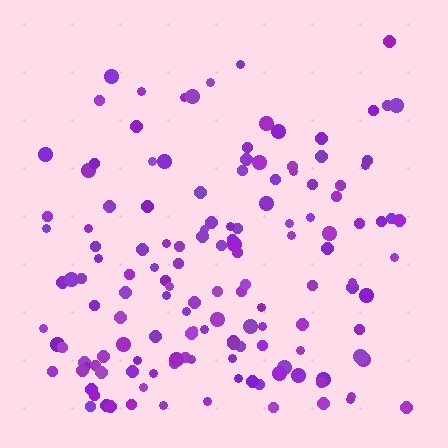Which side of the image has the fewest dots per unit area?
The top.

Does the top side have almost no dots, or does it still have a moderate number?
Still a moderate number, just noticeably fewer than the bottom.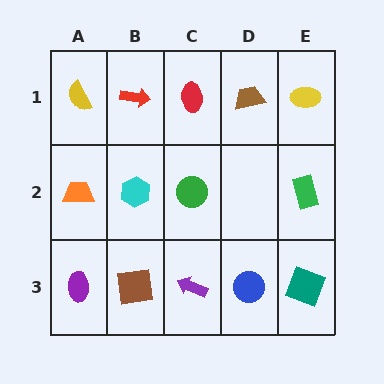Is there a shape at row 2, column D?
No, that cell is empty.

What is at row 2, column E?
A green rectangle.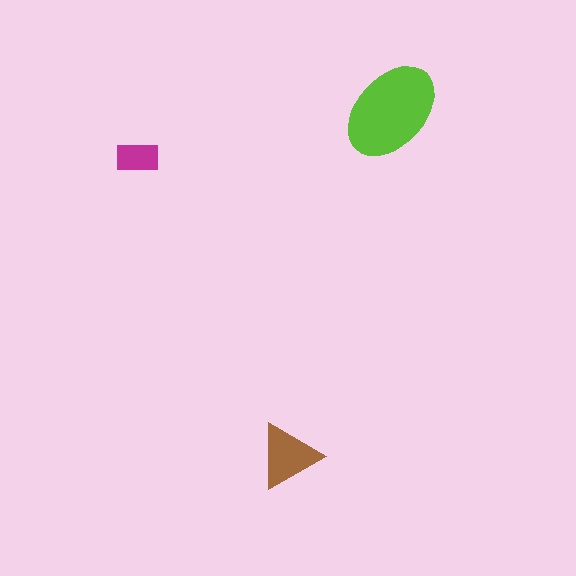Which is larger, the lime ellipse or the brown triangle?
The lime ellipse.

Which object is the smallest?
The magenta rectangle.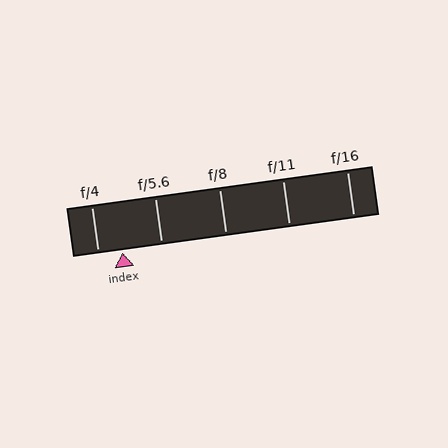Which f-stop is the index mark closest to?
The index mark is closest to f/4.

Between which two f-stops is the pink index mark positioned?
The index mark is between f/4 and f/5.6.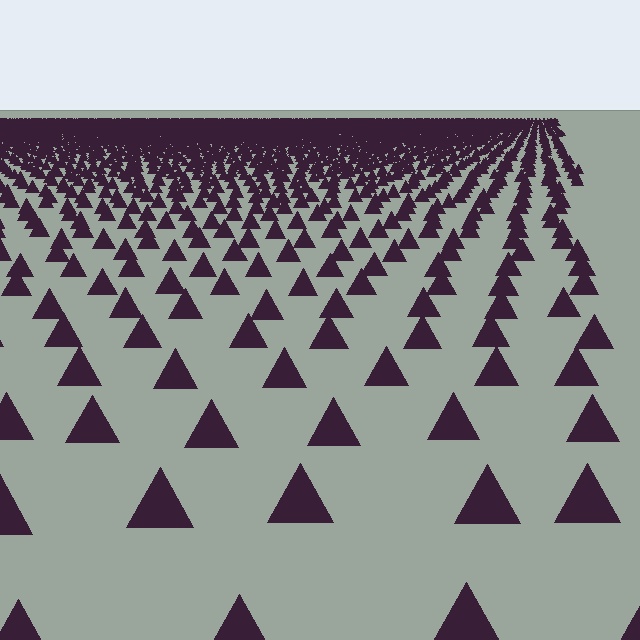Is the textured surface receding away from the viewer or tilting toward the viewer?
The surface is receding away from the viewer. Texture elements get smaller and denser toward the top.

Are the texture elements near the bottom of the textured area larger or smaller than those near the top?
Larger. Near the bottom, elements are closer to the viewer and appear at a bigger on-screen size.